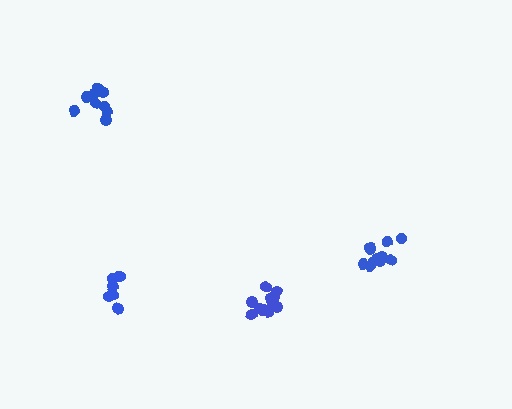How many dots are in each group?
Group 1: 6 dots, Group 2: 10 dots, Group 3: 11 dots, Group 4: 11 dots (38 total).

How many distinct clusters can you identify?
There are 4 distinct clusters.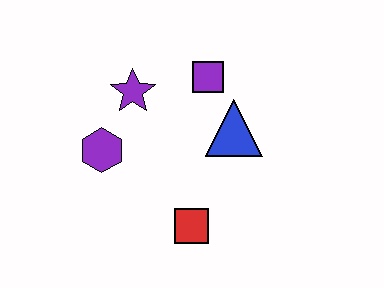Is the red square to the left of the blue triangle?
Yes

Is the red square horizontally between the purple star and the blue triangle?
Yes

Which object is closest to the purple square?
The blue triangle is closest to the purple square.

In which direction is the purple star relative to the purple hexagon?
The purple star is above the purple hexagon.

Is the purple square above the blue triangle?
Yes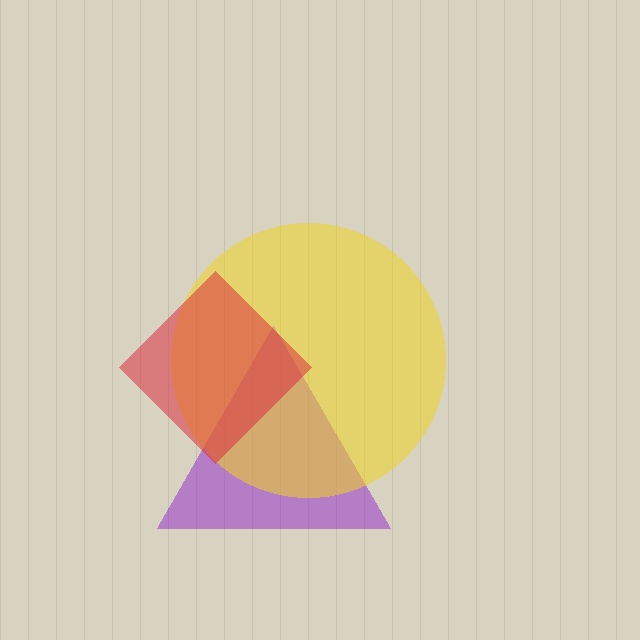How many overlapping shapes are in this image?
There are 3 overlapping shapes in the image.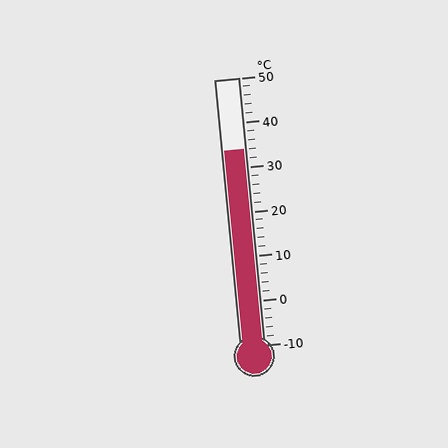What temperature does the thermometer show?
The thermometer shows approximately 34°C.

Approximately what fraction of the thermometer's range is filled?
The thermometer is filled to approximately 75% of its range.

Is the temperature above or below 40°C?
The temperature is below 40°C.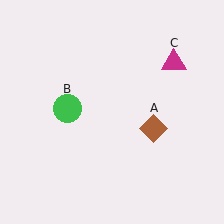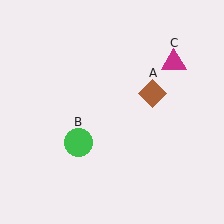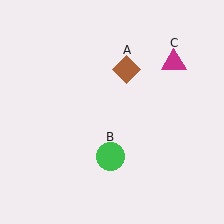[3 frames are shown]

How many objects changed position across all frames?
2 objects changed position: brown diamond (object A), green circle (object B).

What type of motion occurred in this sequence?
The brown diamond (object A), green circle (object B) rotated counterclockwise around the center of the scene.